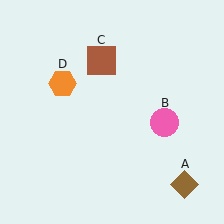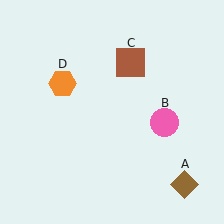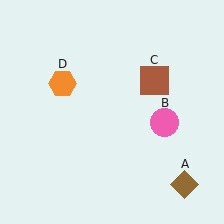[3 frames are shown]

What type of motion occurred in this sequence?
The brown square (object C) rotated clockwise around the center of the scene.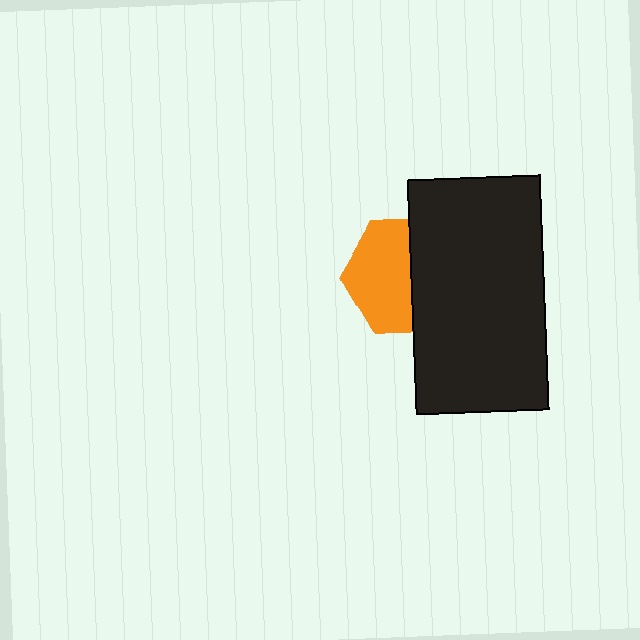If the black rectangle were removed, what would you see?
You would see the complete orange hexagon.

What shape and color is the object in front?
The object in front is a black rectangle.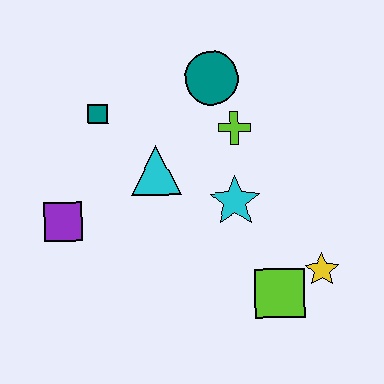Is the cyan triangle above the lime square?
Yes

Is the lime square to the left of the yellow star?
Yes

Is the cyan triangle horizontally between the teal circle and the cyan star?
No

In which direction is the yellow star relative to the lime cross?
The yellow star is below the lime cross.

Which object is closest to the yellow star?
The lime square is closest to the yellow star.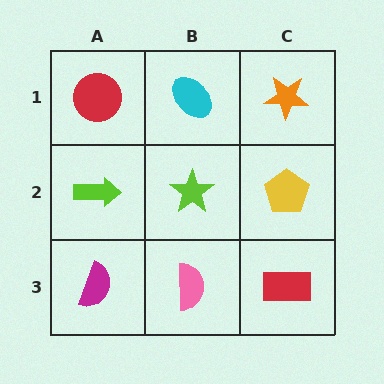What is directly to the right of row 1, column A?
A cyan ellipse.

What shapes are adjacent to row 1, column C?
A yellow pentagon (row 2, column C), a cyan ellipse (row 1, column B).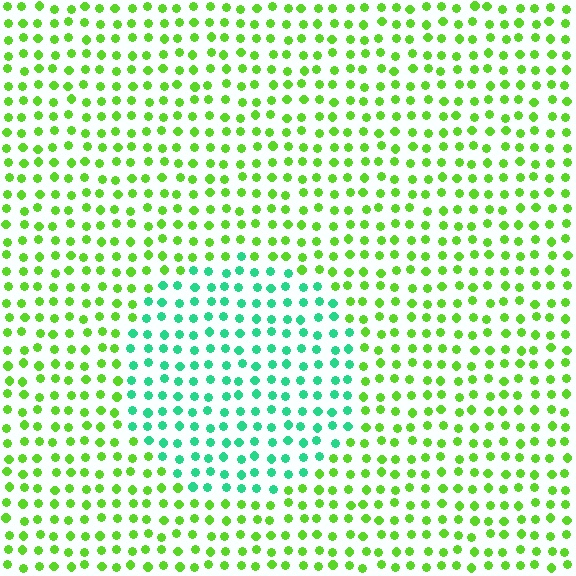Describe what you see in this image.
The image is filled with small lime elements in a uniform arrangement. A circle-shaped region is visible where the elements are tinted to a slightly different hue, forming a subtle color boundary.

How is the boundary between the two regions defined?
The boundary is defined purely by a slight shift in hue (about 52 degrees). Spacing, size, and orientation are identical on both sides.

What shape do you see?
I see a circle.